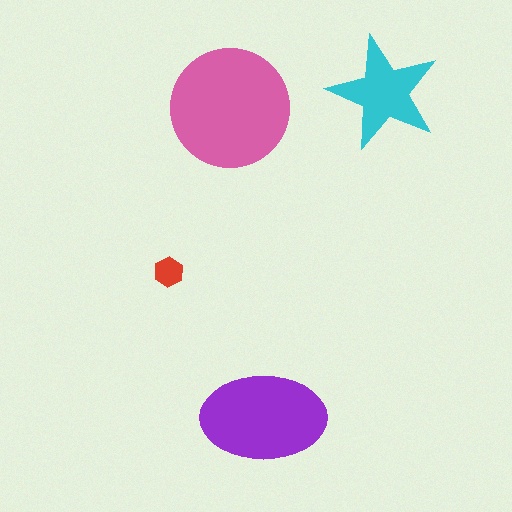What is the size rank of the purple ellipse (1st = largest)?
2nd.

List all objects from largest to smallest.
The pink circle, the purple ellipse, the cyan star, the red hexagon.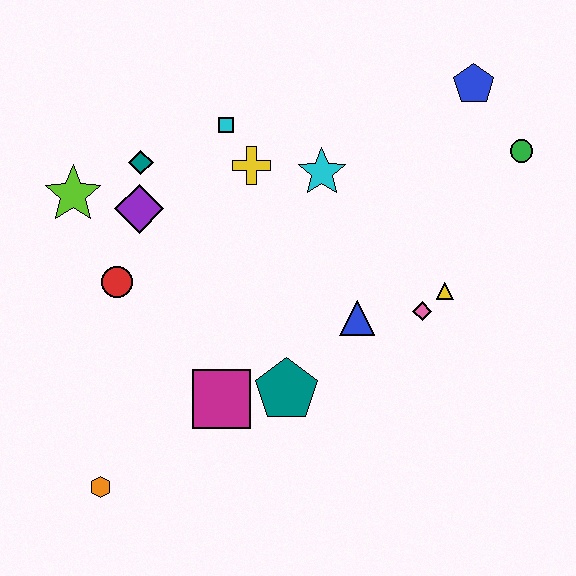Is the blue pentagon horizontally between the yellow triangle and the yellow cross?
No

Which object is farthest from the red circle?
The green circle is farthest from the red circle.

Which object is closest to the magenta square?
The teal pentagon is closest to the magenta square.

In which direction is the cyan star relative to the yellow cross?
The cyan star is to the right of the yellow cross.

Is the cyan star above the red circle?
Yes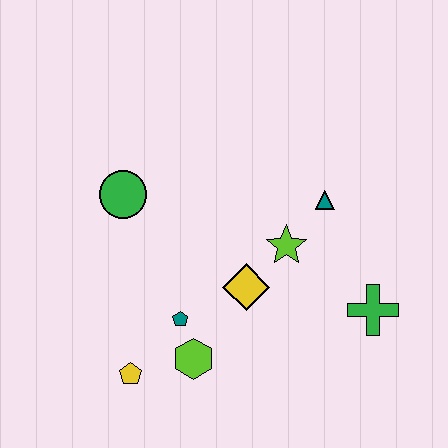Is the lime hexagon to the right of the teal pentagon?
Yes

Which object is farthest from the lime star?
The yellow pentagon is farthest from the lime star.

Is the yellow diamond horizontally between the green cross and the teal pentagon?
Yes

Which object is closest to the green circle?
The teal pentagon is closest to the green circle.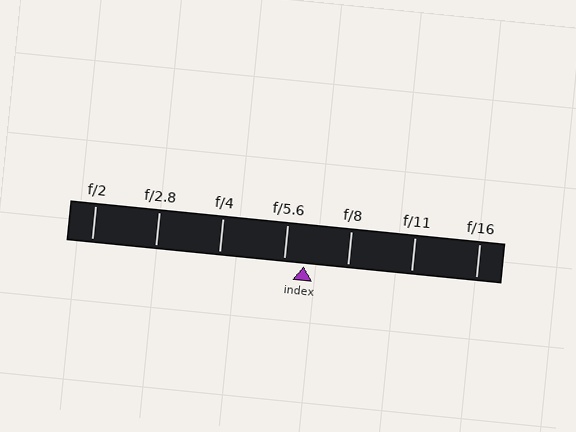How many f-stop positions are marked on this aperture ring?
There are 7 f-stop positions marked.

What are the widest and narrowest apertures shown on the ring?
The widest aperture shown is f/2 and the narrowest is f/16.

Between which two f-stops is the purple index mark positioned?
The index mark is between f/5.6 and f/8.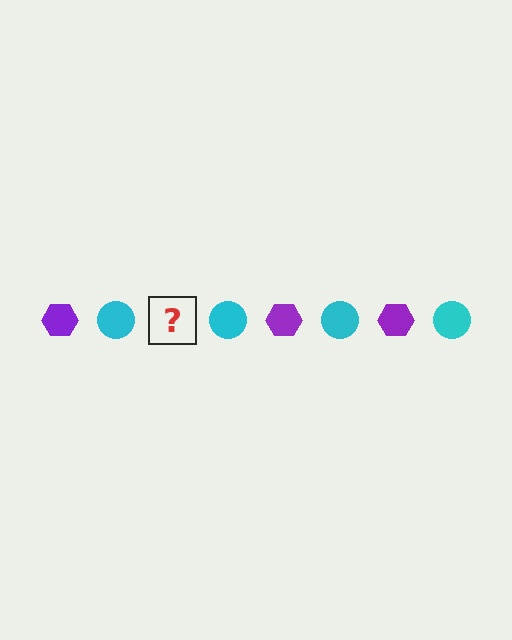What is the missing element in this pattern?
The missing element is a purple hexagon.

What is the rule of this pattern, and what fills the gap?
The rule is that the pattern alternates between purple hexagon and cyan circle. The gap should be filled with a purple hexagon.